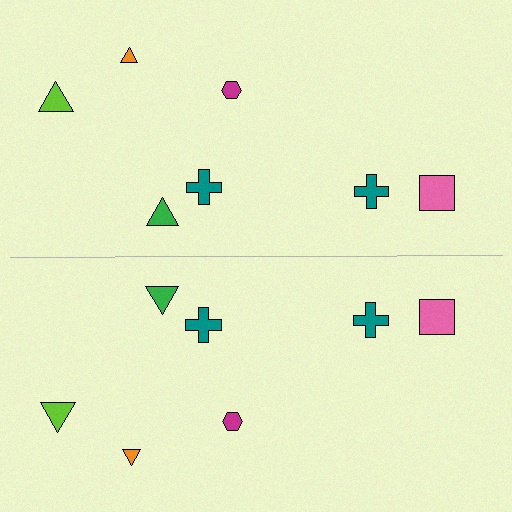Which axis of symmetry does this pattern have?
The pattern has a horizontal axis of symmetry running through the center of the image.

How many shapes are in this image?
There are 14 shapes in this image.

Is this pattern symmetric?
Yes, this pattern has bilateral (reflection) symmetry.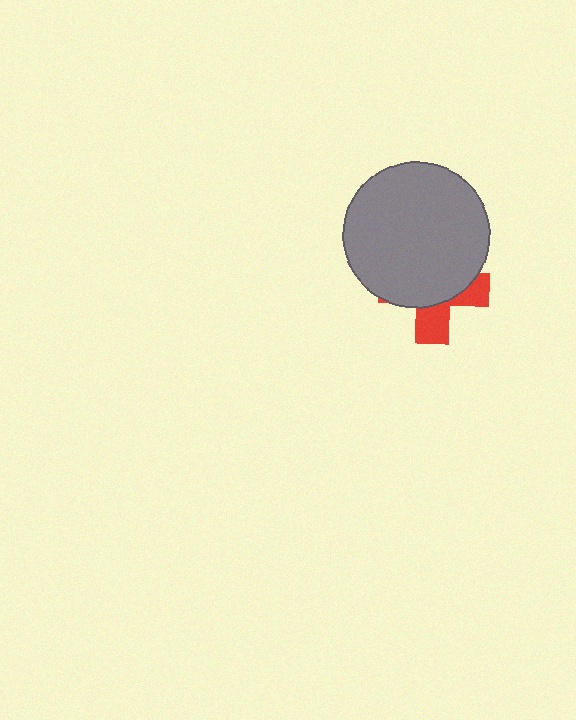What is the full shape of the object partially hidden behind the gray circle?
The partially hidden object is a red cross.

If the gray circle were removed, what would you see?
You would see the complete red cross.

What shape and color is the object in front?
The object in front is a gray circle.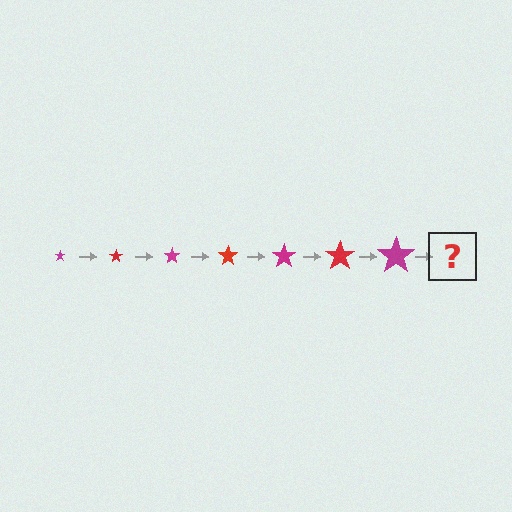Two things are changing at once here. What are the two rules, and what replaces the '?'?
The two rules are that the star grows larger each step and the color cycles through magenta and red. The '?' should be a red star, larger than the previous one.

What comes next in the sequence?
The next element should be a red star, larger than the previous one.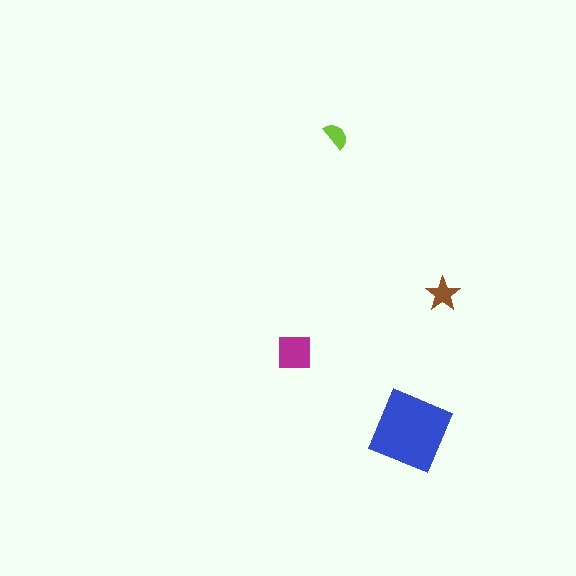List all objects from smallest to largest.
The lime semicircle, the brown star, the magenta square, the blue diamond.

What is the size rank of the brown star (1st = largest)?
3rd.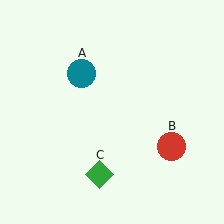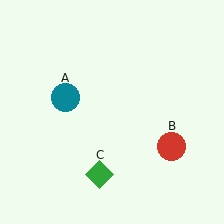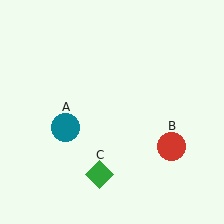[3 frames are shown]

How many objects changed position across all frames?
1 object changed position: teal circle (object A).